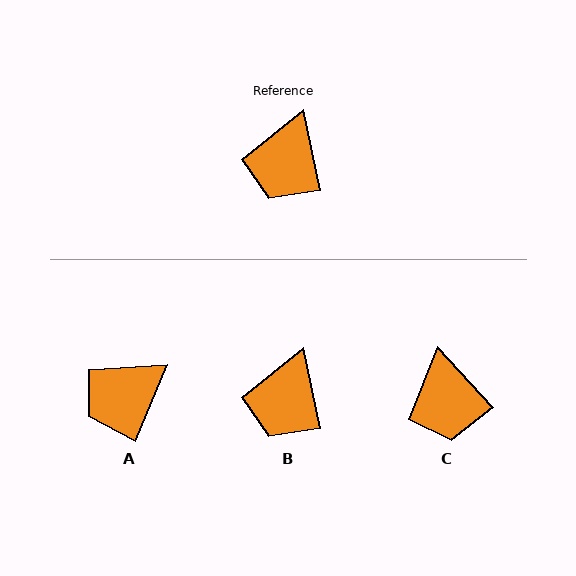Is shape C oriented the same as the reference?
No, it is off by about 30 degrees.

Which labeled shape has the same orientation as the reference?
B.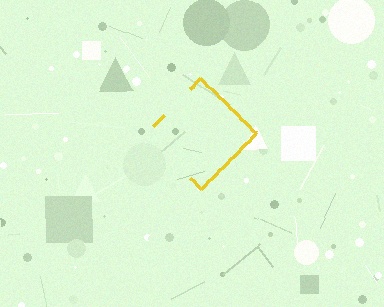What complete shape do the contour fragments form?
The contour fragments form a diamond.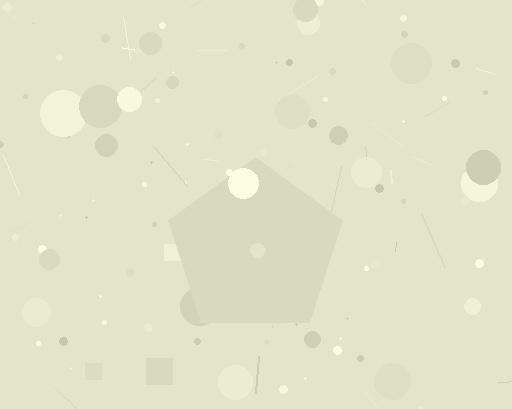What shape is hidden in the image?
A pentagon is hidden in the image.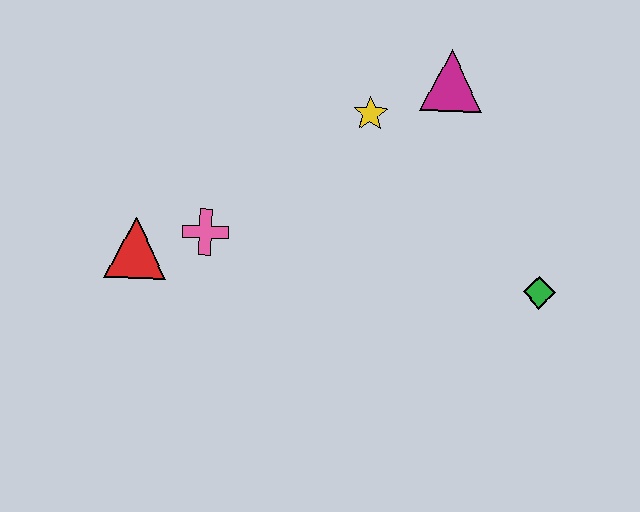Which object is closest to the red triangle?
The pink cross is closest to the red triangle.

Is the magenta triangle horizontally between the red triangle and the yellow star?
No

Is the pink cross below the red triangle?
No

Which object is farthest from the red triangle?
The green diamond is farthest from the red triangle.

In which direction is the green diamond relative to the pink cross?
The green diamond is to the right of the pink cross.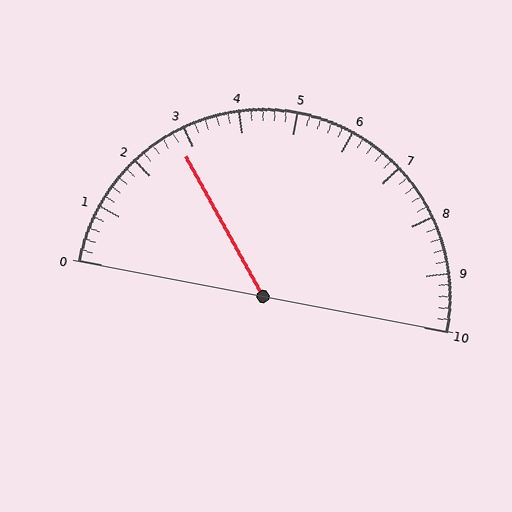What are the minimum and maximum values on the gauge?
The gauge ranges from 0 to 10.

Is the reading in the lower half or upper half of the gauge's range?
The reading is in the lower half of the range (0 to 10).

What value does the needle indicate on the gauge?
The needle indicates approximately 2.8.